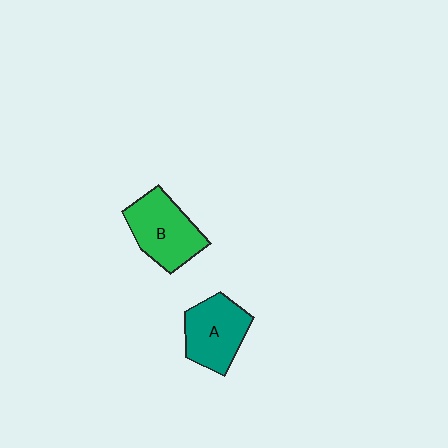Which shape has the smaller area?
Shape A (teal).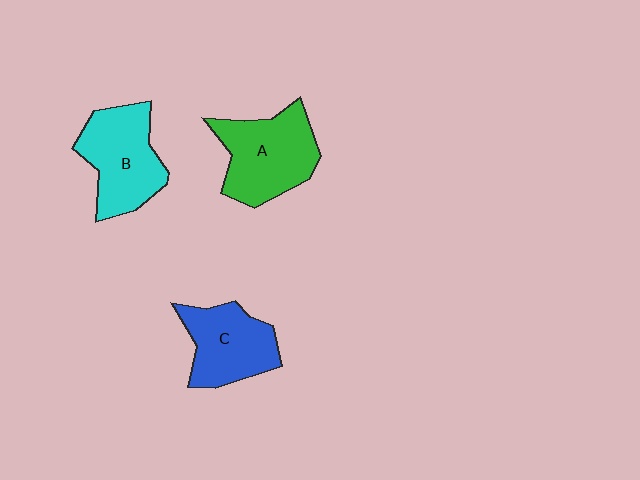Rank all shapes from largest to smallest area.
From largest to smallest: A (green), B (cyan), C (blue).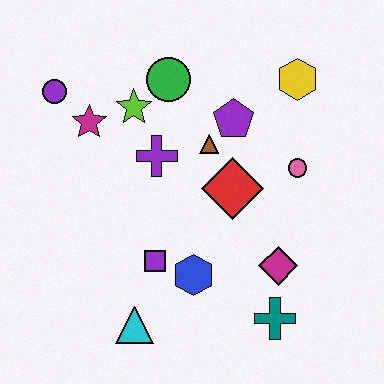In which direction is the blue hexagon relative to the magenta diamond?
The blue hexagon is to the left of the magenta diamond.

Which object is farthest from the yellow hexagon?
The cyan triangle is farthest from the yellow hexagon.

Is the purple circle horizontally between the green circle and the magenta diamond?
No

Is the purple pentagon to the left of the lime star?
No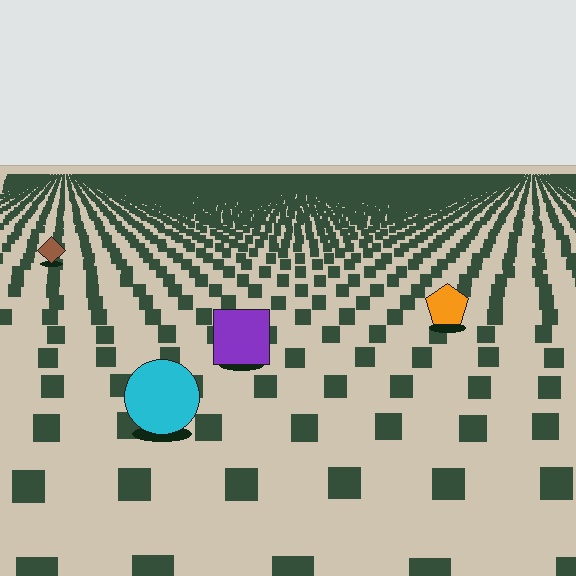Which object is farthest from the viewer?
The brown diamond is farthest from the viewer. It appears smaller and the ground texture around it is denser.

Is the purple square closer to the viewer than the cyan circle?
No. The cyan circle is closer — you can tell from the texture gradient: the ground texture is coarser near it.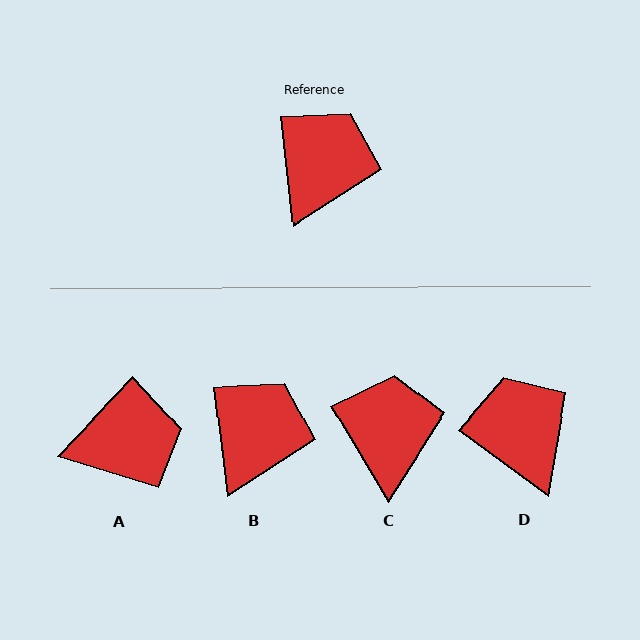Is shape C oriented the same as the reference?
No, it is off by about 24 degrees.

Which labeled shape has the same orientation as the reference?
B.